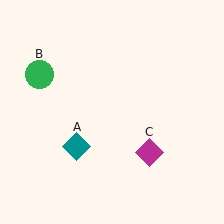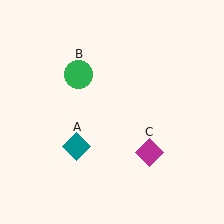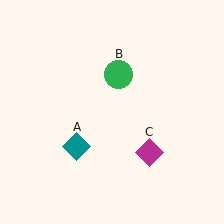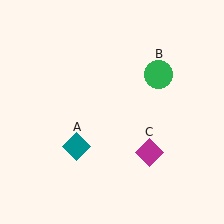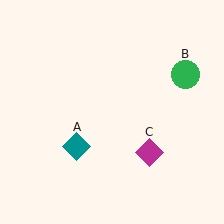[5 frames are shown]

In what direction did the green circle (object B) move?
The green circle (object B) moved right.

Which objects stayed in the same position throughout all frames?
Teal diamond (object A) and magenta diamond (object C) remained stationary.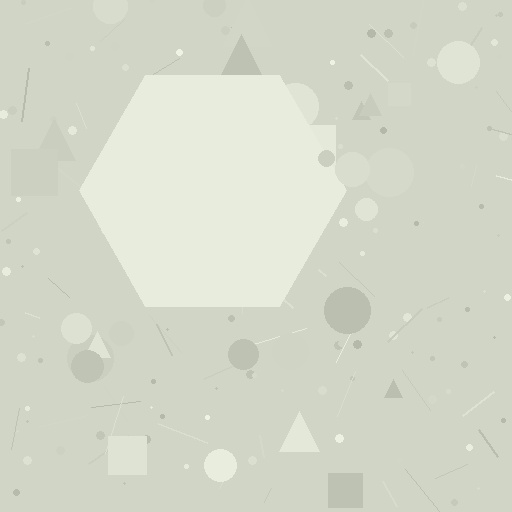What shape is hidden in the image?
A hexagon is hidden in the image.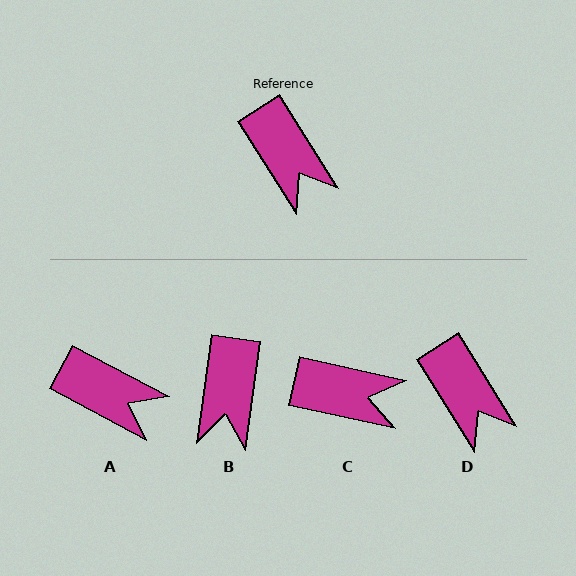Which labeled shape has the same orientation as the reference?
D.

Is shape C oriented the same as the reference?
No, it is off by about 46 degrees.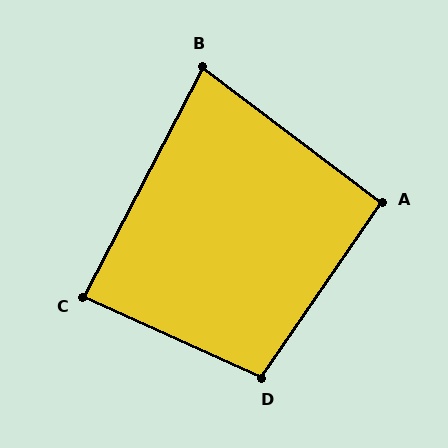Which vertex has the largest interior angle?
D, at approximately 100 degrees.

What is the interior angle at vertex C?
Approximately 87 degrees (approximately right).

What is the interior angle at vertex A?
Approximately 93 degrees (approximately right).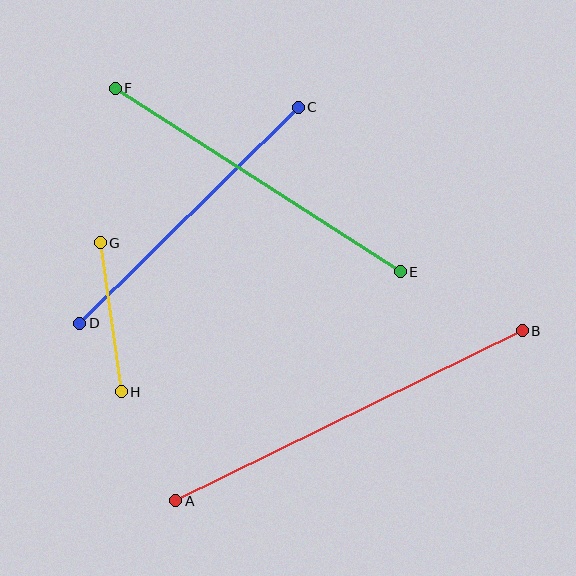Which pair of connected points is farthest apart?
Points A and B are farthest apart.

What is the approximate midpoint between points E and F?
The midpoint is at approximately (258, 180) pixels.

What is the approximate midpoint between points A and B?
The midpoint is at approximately (349, 416) pixels.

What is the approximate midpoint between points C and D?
The midpoint is at approximately (189, 215) pixels.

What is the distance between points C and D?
The distance is approximately 307 pixels.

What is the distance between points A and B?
The distance is approximately 386 pixels.